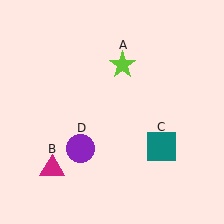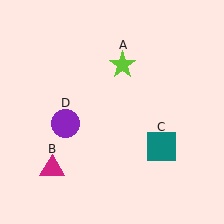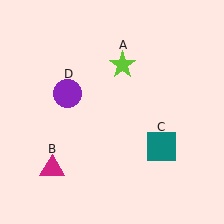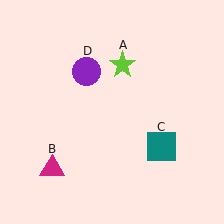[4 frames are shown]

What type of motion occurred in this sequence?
The purple circle (object D) rotated clockwise around the center of the scene.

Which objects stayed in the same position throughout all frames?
Lime star (object A) and magenta triangle (object B) and teal square (object C) remained stationary.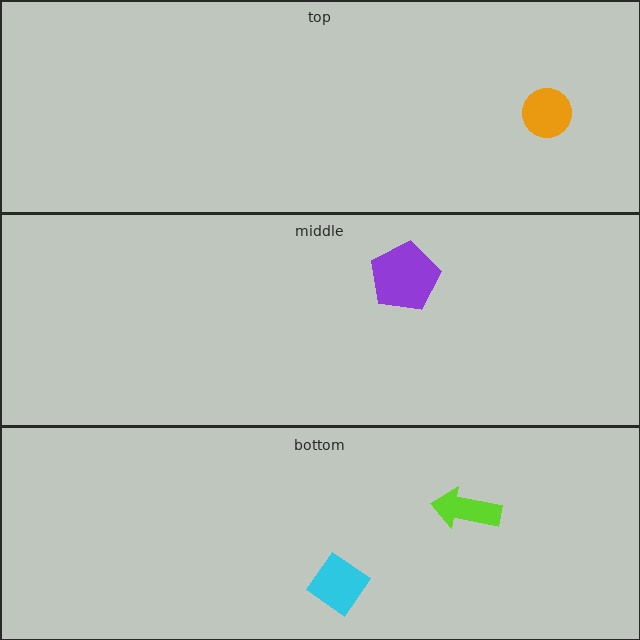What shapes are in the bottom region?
The lime arrow, the cyan diamond.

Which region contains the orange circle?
The top region.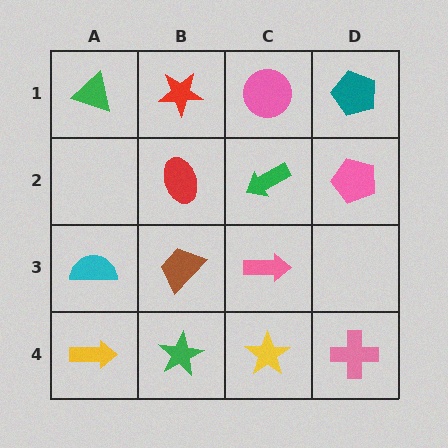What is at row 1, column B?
A red star.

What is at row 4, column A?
A yellow arrow.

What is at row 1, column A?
A green triangle.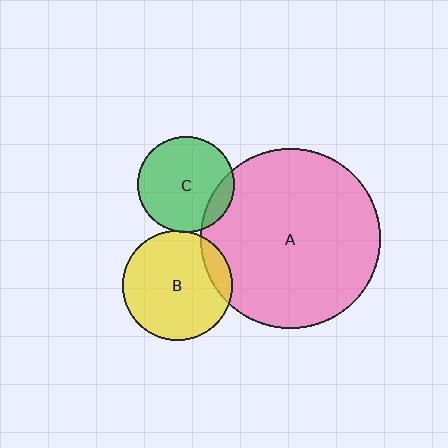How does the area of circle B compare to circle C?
Approximately 1.3 times.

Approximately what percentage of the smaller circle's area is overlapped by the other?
Approximately 10%.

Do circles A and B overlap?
Yes.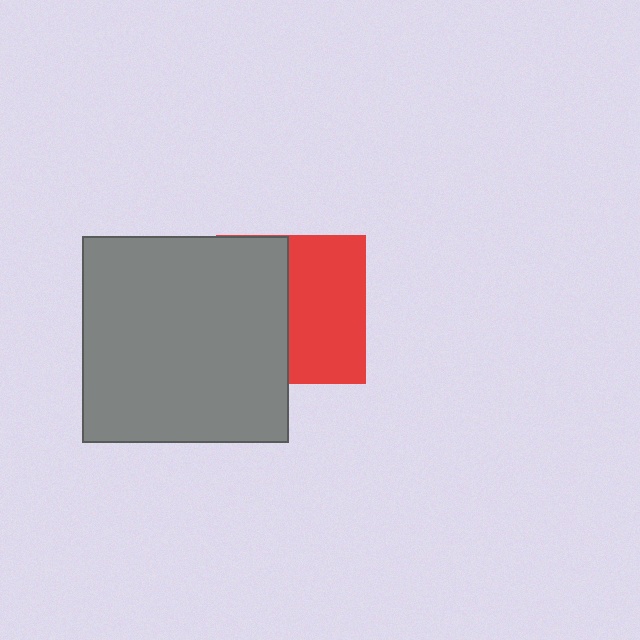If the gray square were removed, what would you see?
You would see the complete red square.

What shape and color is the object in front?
The object in front is a gray square.